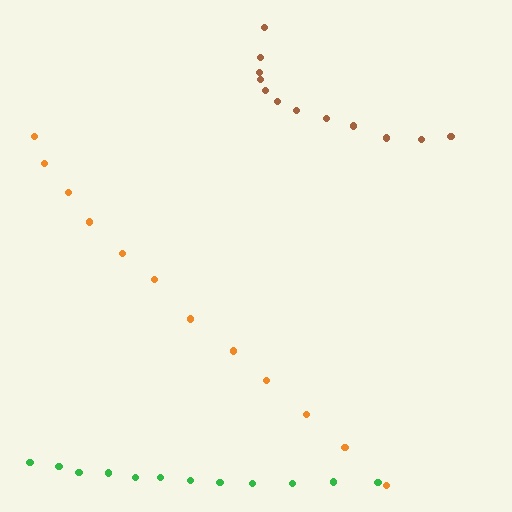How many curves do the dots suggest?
There are 3 distinct paths.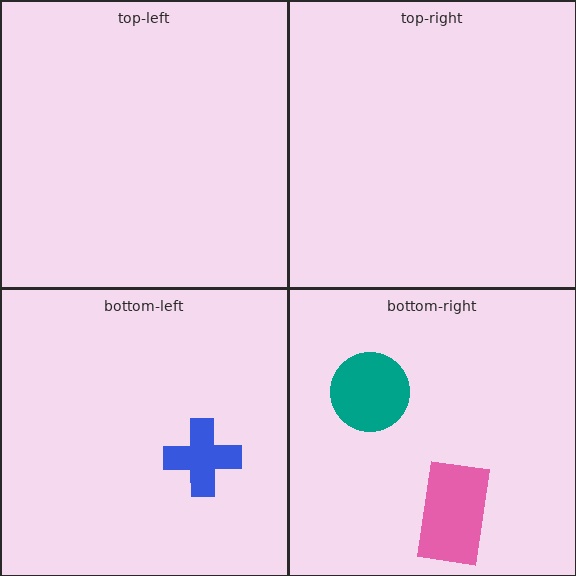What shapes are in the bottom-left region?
The blue cross.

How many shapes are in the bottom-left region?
1.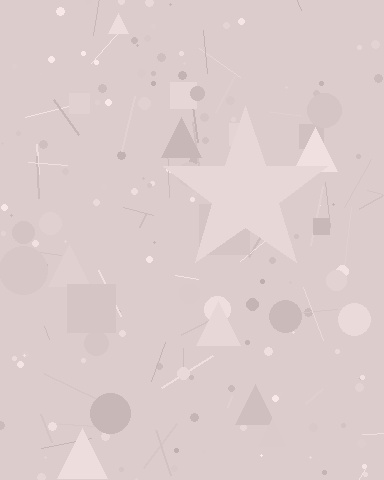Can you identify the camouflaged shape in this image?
The camouflaged shape is a star.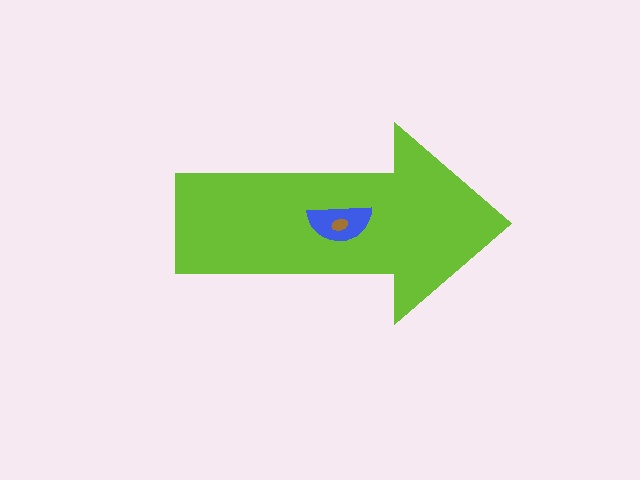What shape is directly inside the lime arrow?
The blue semicircle.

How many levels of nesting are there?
3.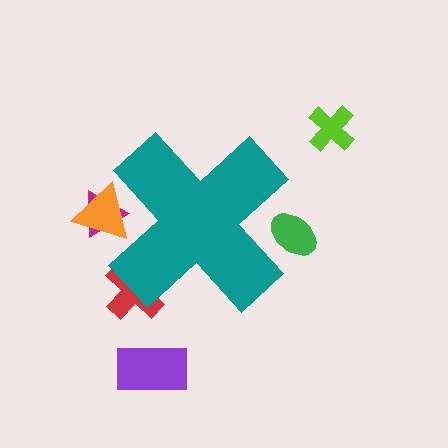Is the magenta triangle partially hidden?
Yes, the magenta triangle is partially hidden behind the teal cross.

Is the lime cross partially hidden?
No, the lime cross is fully visible.